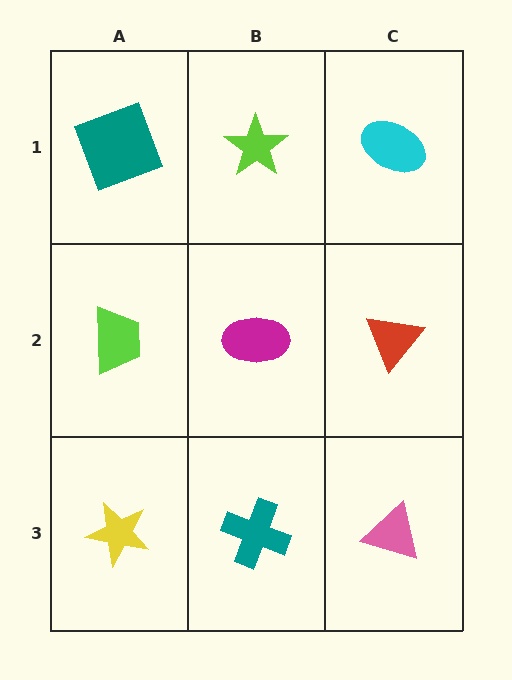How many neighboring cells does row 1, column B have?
3.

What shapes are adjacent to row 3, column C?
A red triangle (row 2, column C), a teal cross (row 3, column B).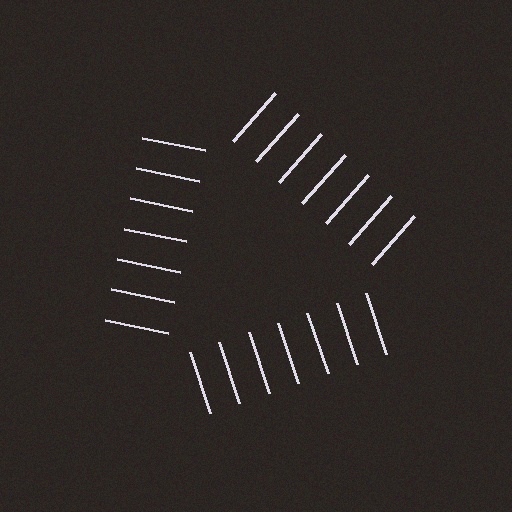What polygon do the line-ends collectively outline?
An illusory triangle — the line segments terminate on its edges but no continuous stroke is drawn.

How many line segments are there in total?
21 — 7 along each of the 3 edges.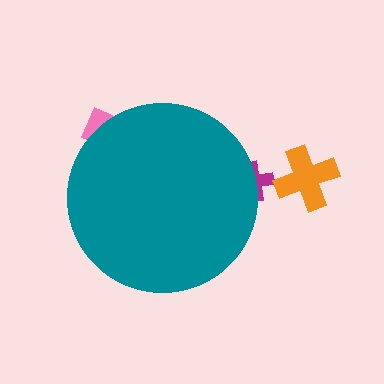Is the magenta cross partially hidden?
Yes, the magenta cross is partially hidden behind the teal circle.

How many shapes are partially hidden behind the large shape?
2 shapes are partially hidden.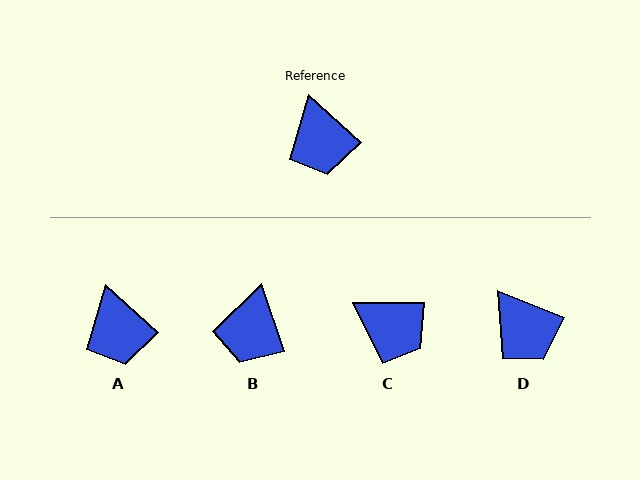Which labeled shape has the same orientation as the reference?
A.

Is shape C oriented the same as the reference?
No, it is off by about 43 degrees.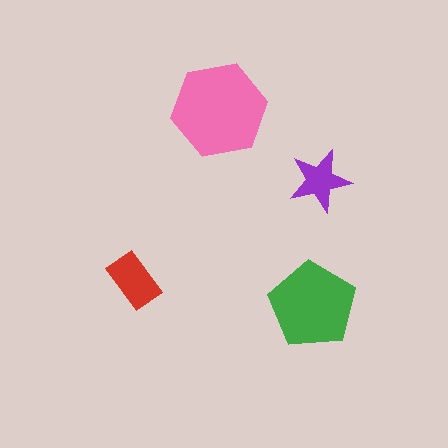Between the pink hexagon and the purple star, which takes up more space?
The pink hexagon.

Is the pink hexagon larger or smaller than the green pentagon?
Larger.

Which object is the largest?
The pink hexagon.